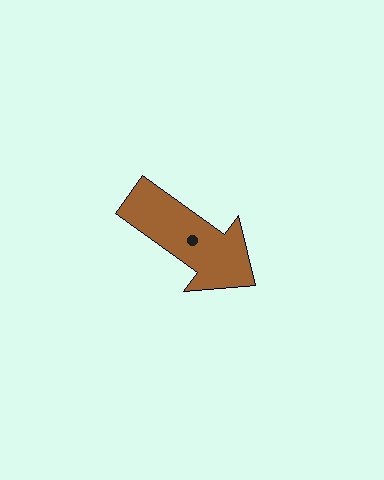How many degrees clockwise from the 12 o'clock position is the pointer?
Approximately 126 degrees.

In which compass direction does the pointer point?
Southeast.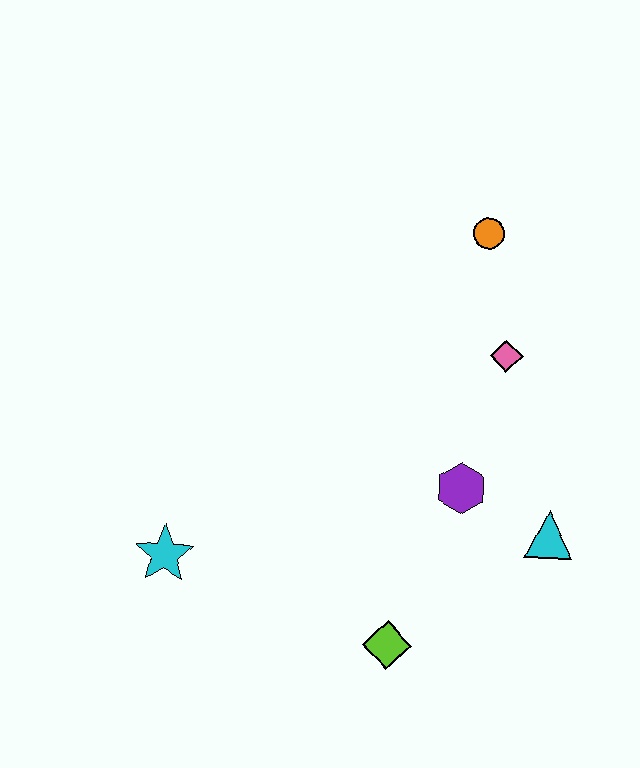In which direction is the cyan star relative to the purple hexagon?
The cyan star is to the left of the purple hexagon.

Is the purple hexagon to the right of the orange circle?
No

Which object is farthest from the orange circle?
The cyan star is farthest from the orange circle.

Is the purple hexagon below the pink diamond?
Yes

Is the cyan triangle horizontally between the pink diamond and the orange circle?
No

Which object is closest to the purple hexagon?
The cyan triangle is closest to the purple hexagon.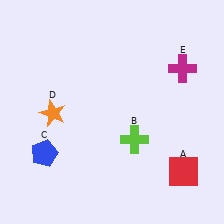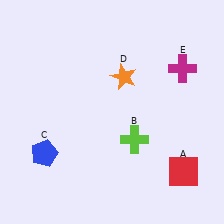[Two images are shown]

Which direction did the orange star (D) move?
The orange star (D) moved right.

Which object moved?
The orange star (D) moved right.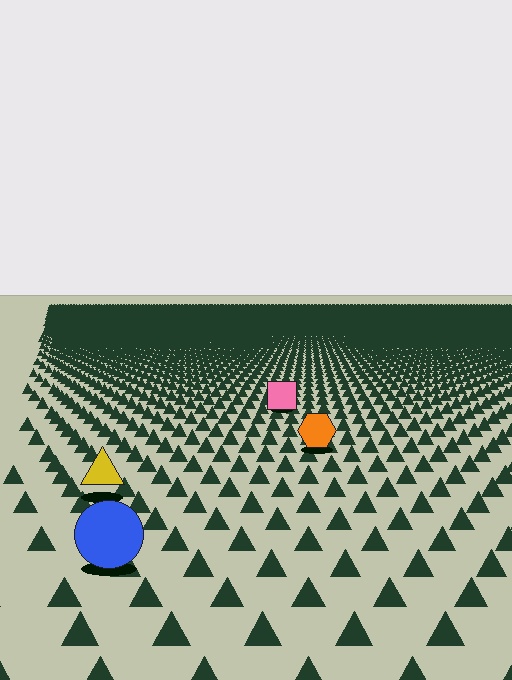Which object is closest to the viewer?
The blue circle is closest. The texture marks near it are larger and more spread out.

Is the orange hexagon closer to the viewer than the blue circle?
No. The blue circle is closer — you can tell from the texture gradient: the ground texture is coarser near it.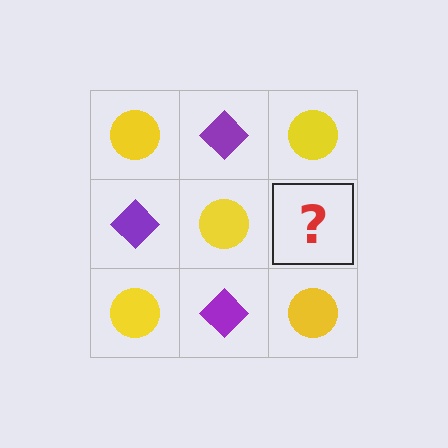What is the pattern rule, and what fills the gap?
The rule is that it alternates yellow circle and purple diamond in a checkerboard pattern. The gap should be filled with a purple diamond.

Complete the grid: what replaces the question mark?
The question mark should be replaced with a purple diamond.